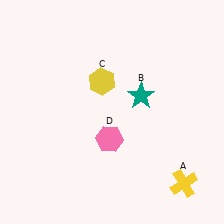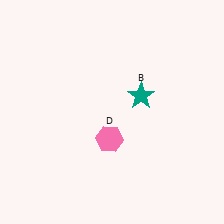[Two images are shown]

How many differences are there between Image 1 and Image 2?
There are 2 differences between the two images.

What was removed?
The yellow cross (A), the yellow hexagon (C) were removed in Image 2.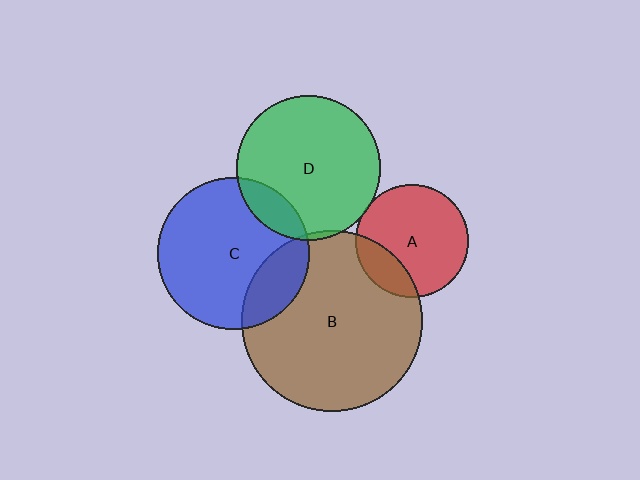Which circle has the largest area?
Circle B (brown).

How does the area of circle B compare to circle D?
Approximately 1.6 times.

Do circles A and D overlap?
Yes.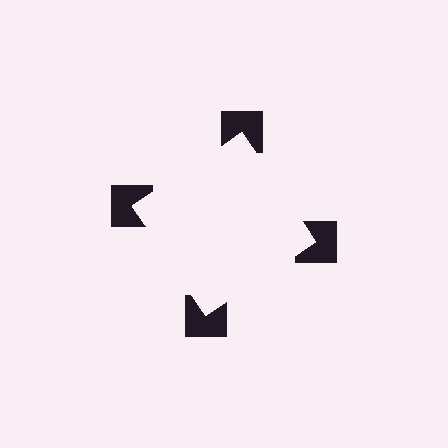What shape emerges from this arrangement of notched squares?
An illusory square — its edges are inferred from the aligned wedge cuts in the notched squares, not physically drawn.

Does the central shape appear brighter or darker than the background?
It typically appears slightly brighter than the background, even though no actual brightness change is drawn.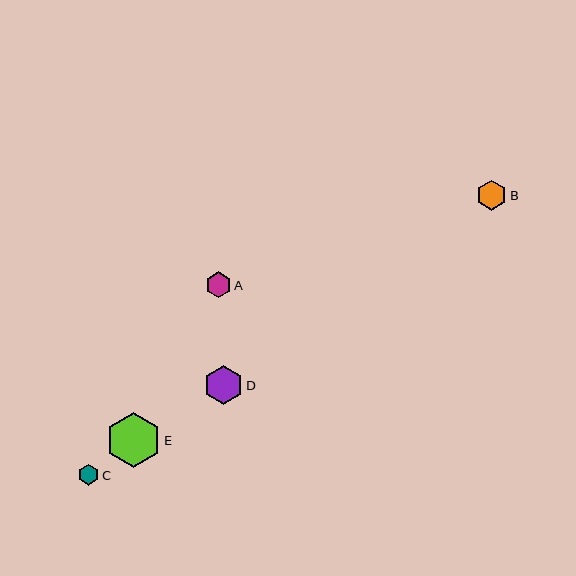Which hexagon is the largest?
Hexagon E is the largest with a size of approximately 55 pixels.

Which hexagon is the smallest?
Hexagon C is the smallest with a size of approximately 21 pixels.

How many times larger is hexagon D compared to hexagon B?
Hexagon D is approximately 1.3 times the size of hexagon B.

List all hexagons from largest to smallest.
From largest to smallest: E, D, B, A, C.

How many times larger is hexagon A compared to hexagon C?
Hexagon A is approximately 1.2 times the size of hexagon C.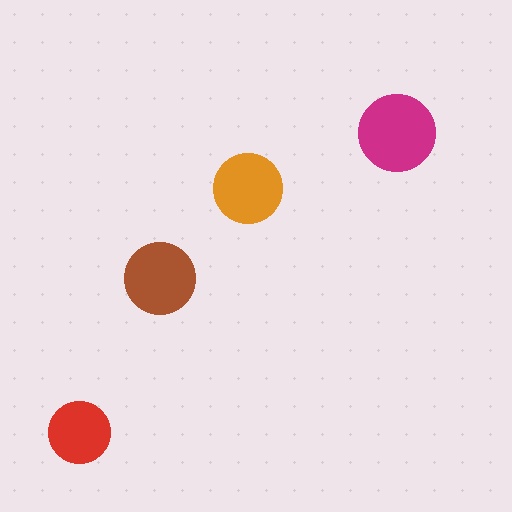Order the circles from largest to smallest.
the magenta one, the brown one, the orange one, the red one.